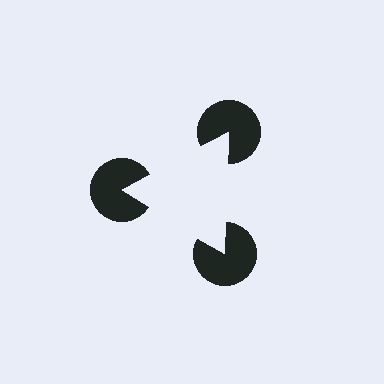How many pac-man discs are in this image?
There are 3 — one at each vertex of the illusory triangle.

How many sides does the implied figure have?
3 sides.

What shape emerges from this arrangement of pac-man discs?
An illusory triangle — its edges are inferred from the aligned wedge cuts in the pac-man discs, not physically drawn.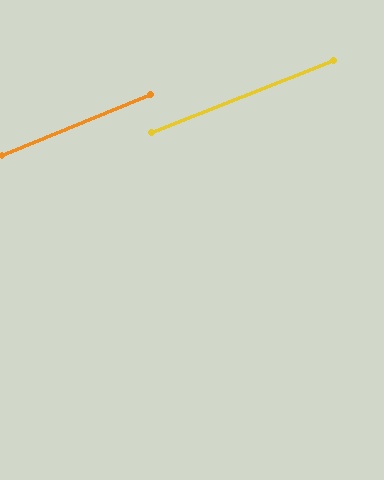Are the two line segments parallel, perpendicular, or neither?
Parallel — their directions differ by only 0.8°.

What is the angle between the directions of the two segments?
Approximately 1 degree.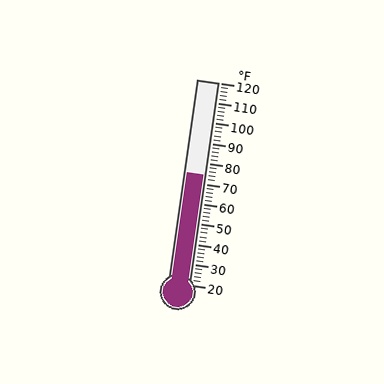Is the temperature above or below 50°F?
The temperature is above 50°F.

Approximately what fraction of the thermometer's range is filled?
The thermometer is filled to approximately 55% of its range.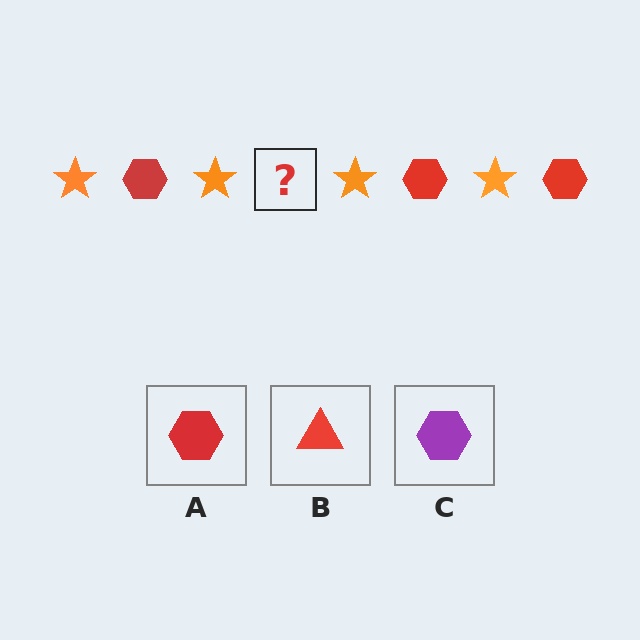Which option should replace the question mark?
Option A.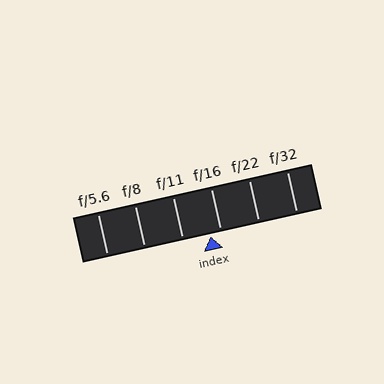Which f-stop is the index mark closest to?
The index mark is closest to f/16.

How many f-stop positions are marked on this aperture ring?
There are 6 f-stop positions marked.